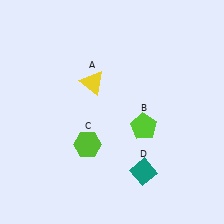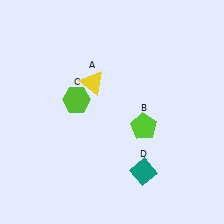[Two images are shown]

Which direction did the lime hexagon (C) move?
The lime hexagon (C) moved up.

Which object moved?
The lime hexagon (C) moved up.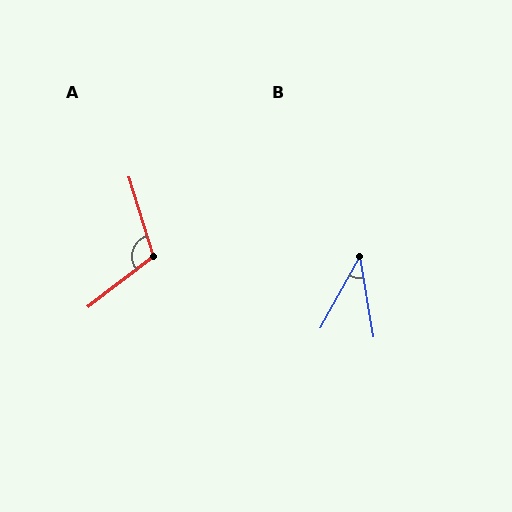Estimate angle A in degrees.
Approximately 111 degrees.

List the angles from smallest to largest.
B (38°), A (111°).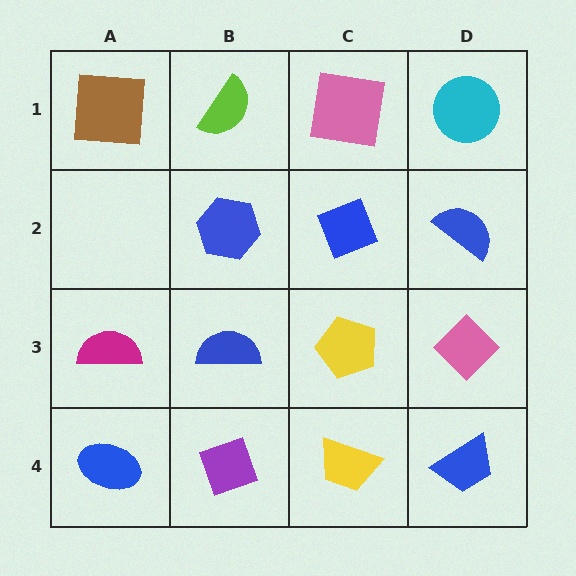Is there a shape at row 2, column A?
No, that cell is empty.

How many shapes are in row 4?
4 shapes.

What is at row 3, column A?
A magenta semicircle.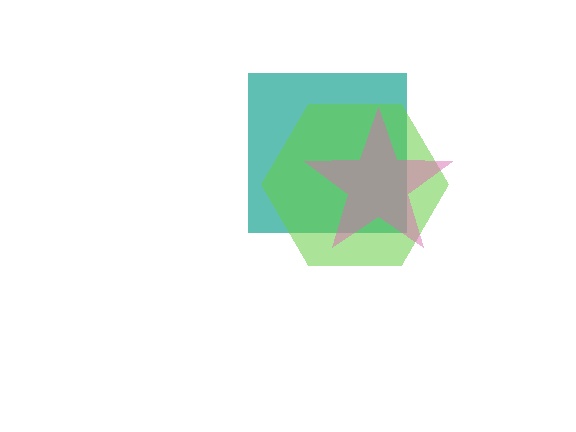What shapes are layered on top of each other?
The layered shapes are: a teal square, a lime hexagon, a pink star.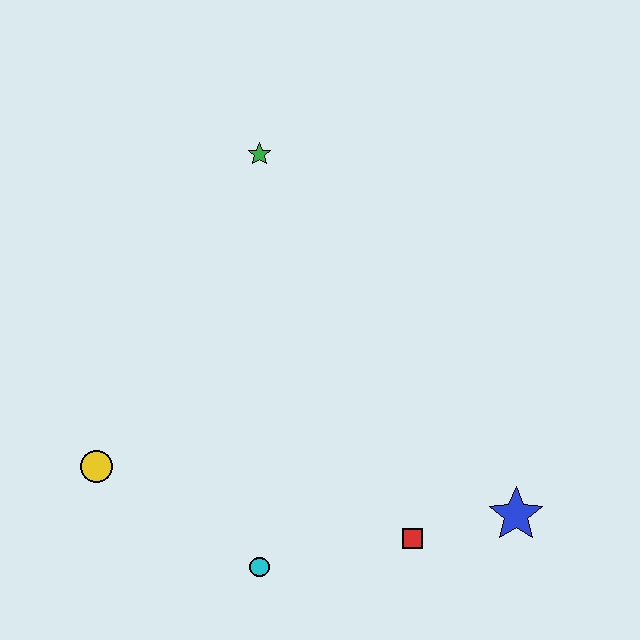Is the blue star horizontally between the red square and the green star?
No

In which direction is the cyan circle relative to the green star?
The cyan circle is below the green star.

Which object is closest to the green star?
The yellow circle is closest to the green star.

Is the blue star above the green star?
No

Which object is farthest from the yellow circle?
The blue star is farthest from the yellow circle.